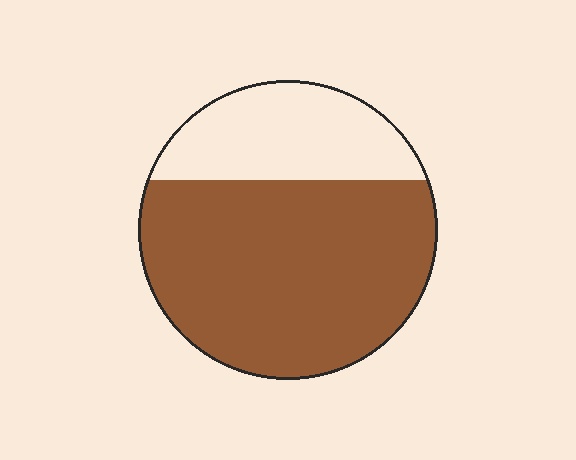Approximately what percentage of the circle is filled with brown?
Approximately 70%.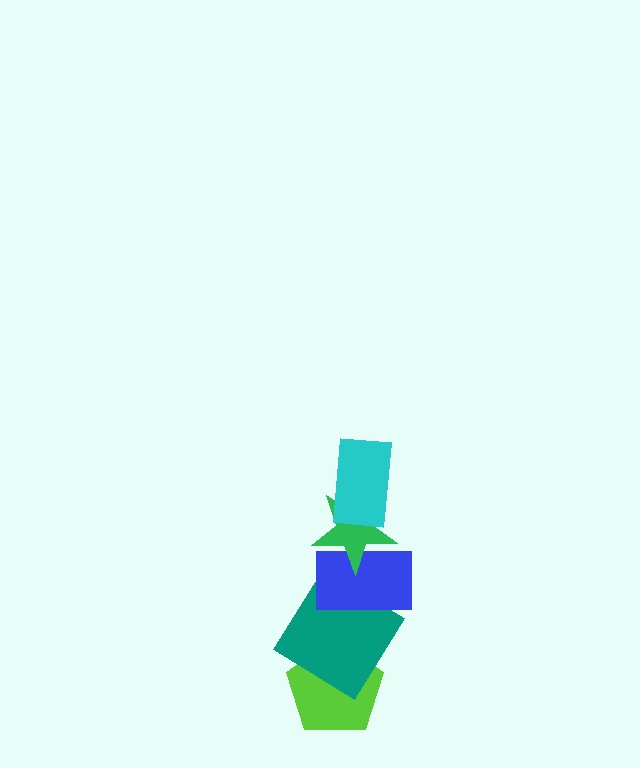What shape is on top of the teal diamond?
The blue rectangle is on top of the teal diamond.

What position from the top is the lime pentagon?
The lime pentagon is 5th from the top.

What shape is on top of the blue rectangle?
The green star is on top of the blue rectangle.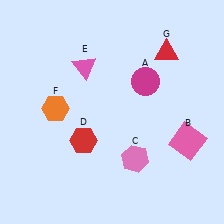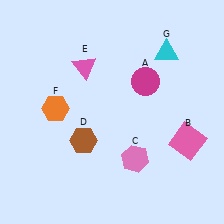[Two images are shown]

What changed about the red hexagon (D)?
In Image 1, D is red. In Image 2, it changed to brown.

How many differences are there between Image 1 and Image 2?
There are 2 differences between the two images.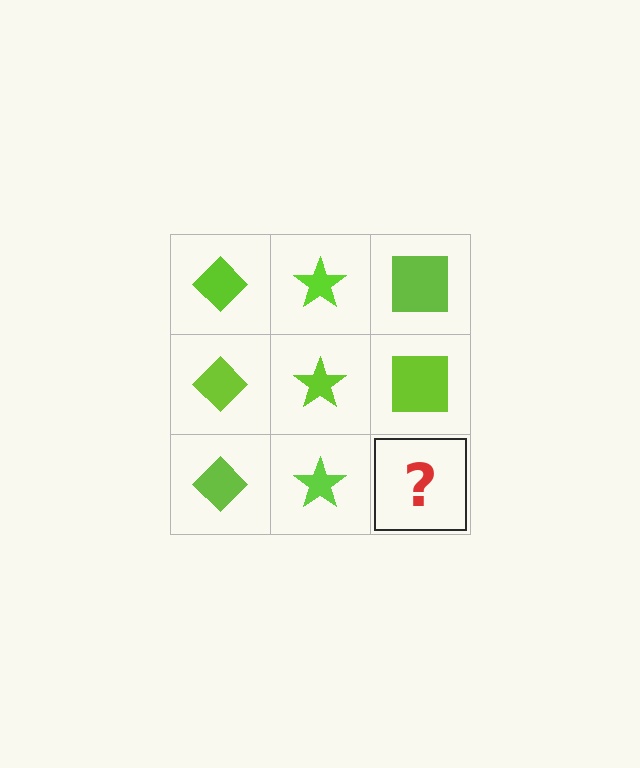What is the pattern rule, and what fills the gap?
The rule is that each column has a consistent shape. The gap should be filled with a lime square.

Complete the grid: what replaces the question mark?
The question mark should be replaced with a lime square.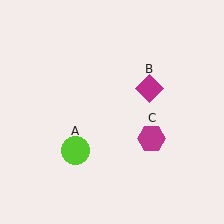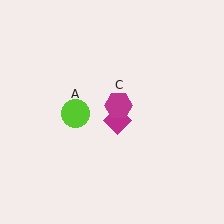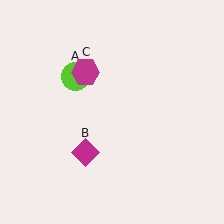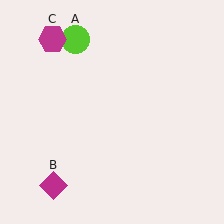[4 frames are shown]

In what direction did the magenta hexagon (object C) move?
The magenta hexagon (object C) moved up and to the left.